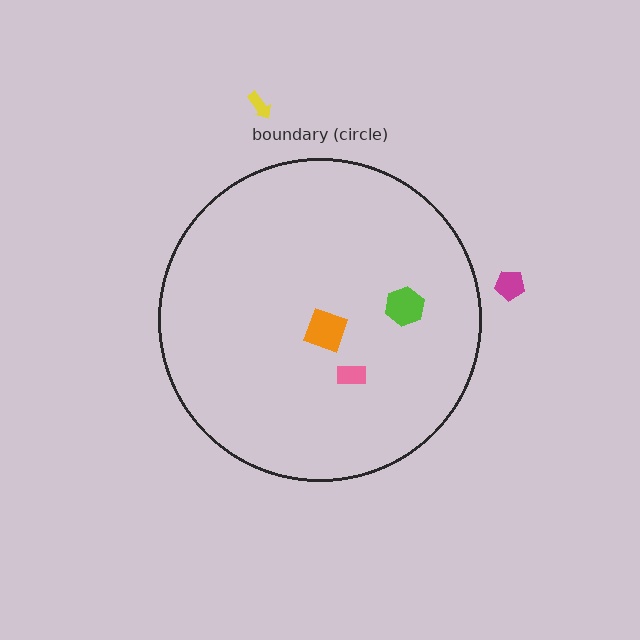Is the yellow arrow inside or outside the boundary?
Outside.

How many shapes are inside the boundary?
3 inside, 2 outside.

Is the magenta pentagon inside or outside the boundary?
Outside.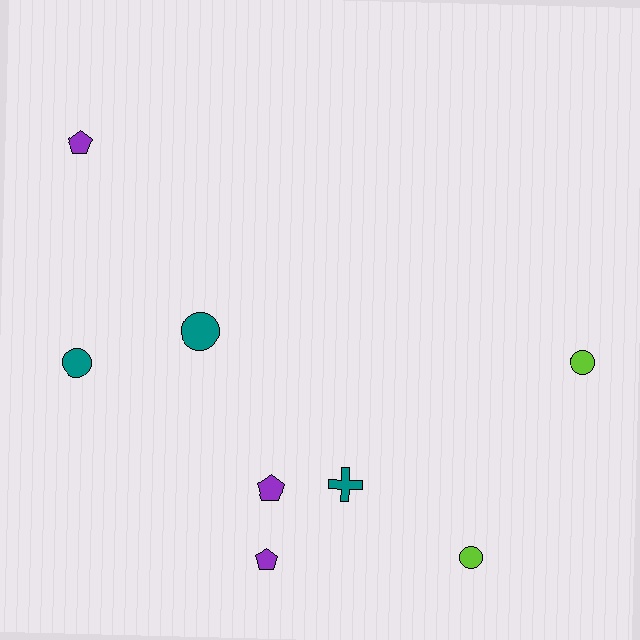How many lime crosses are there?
There are no lime crosses.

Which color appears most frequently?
Purple, with 3 objects.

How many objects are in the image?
There are 8 objects.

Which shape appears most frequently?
Circle, with 4 objects.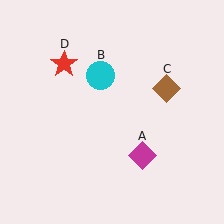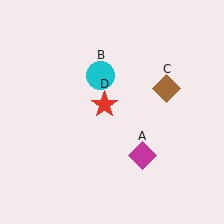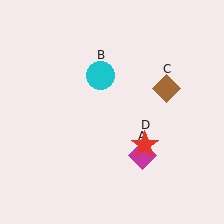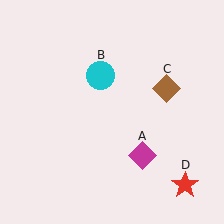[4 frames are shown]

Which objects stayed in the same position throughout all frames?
Magenta diamond (object A) and cyan circle (object B) and brown diamond (object C) remained stationary.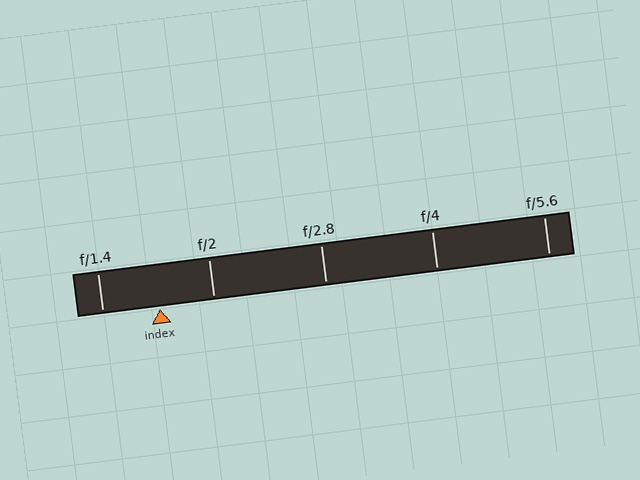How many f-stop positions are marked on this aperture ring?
There are 5 f-stop positions marked.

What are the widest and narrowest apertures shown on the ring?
The widest aperture shown is f/1.4 and the narrowest is f/5.6.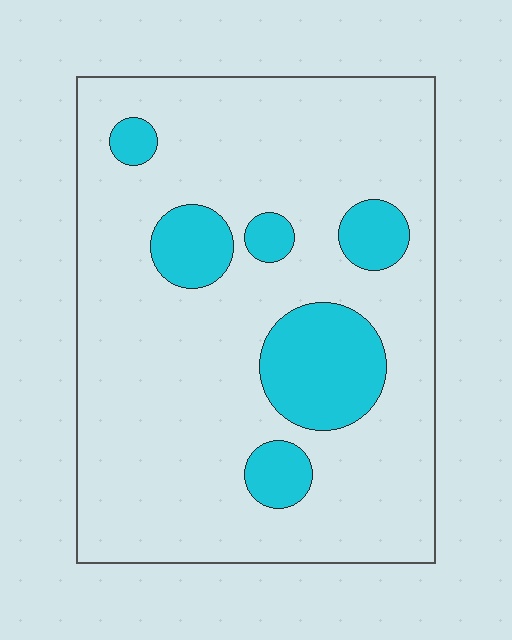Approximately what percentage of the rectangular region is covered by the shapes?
Approximately 15%.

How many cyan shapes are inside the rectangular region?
6.